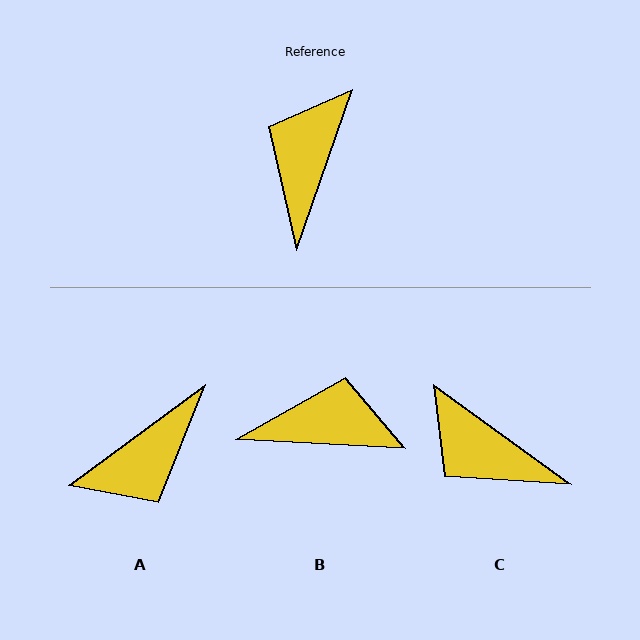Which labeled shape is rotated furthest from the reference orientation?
A, about 145 degrees away.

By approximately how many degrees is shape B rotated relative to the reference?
Approximately 74 degrees clockwise.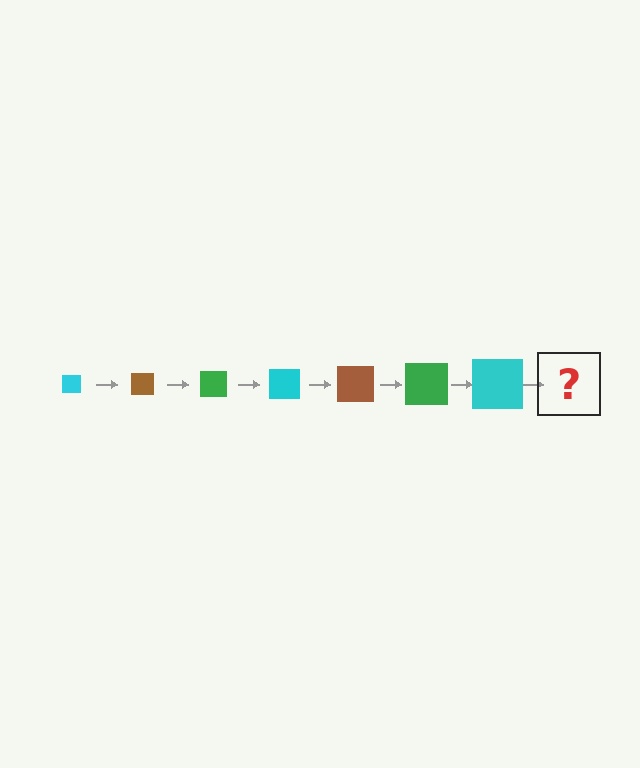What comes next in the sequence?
The next element should be a brown square, larger than the previous one.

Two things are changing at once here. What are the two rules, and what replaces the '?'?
The two rules are that the square grows larger each step and the color cycles through cyan, brown, and green. The '?' should be a brown square, larger than the previous one.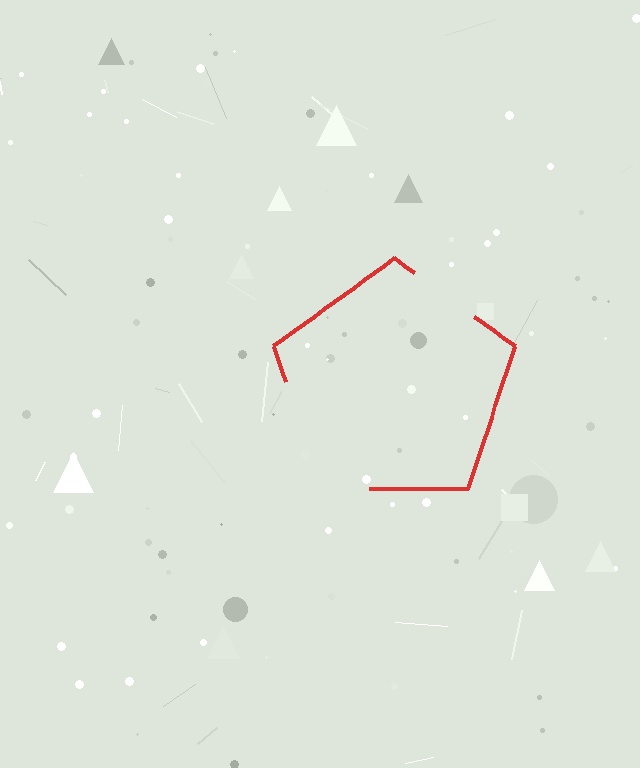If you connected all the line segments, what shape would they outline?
They would outline a pentagon.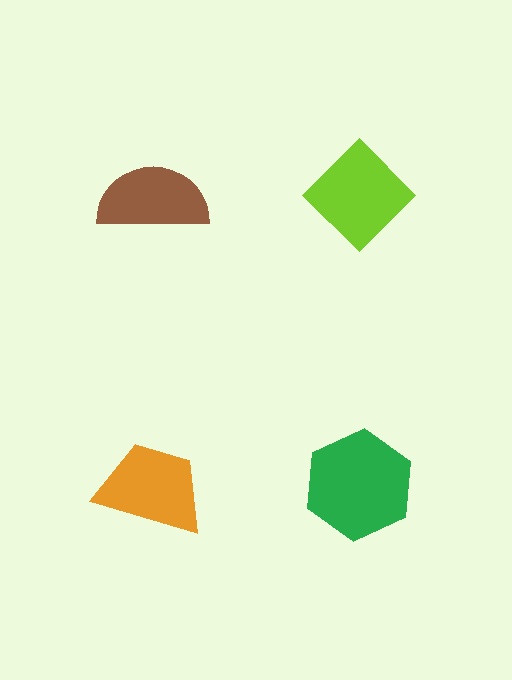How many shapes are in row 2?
2 shapes.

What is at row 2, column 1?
An orange trapezoid.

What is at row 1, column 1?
A brown semicircle.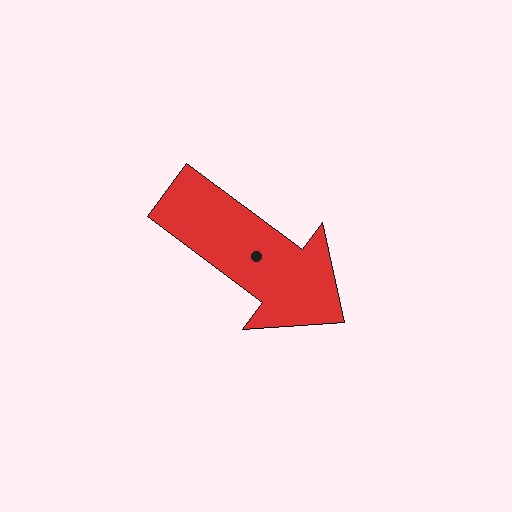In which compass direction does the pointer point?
Southeast.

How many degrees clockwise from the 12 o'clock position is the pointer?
Approximately 127 degrees.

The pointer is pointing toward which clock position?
Roughly 4 o'clock.